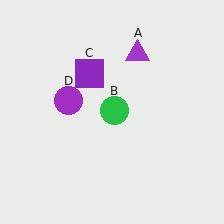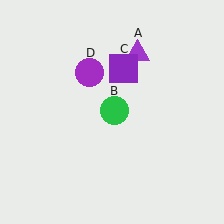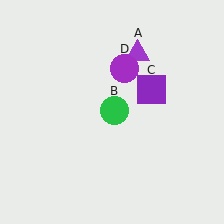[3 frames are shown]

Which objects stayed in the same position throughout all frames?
Purple triangle (object A) and green circle (object B) remained stationary.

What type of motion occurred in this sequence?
The purple square (object C), purple circle (object D) rotated clockwise around the center of the scene.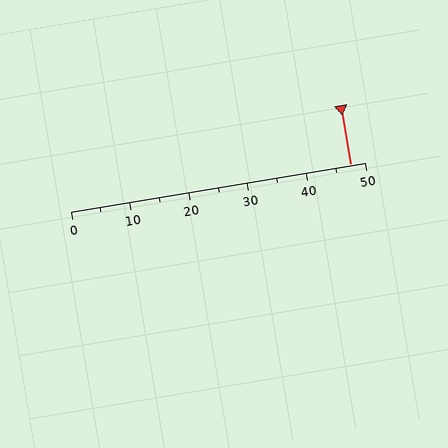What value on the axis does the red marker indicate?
The marker indicates approximately 47.5.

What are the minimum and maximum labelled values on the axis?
The axis runs from 0 to 50.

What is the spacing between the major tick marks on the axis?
The major ticks are spaced 10 apart.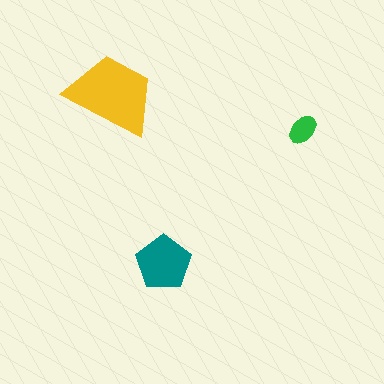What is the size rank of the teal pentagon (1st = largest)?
2nd.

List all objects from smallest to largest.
The green ellipse, the teal pentagon, the yellow trapezoid.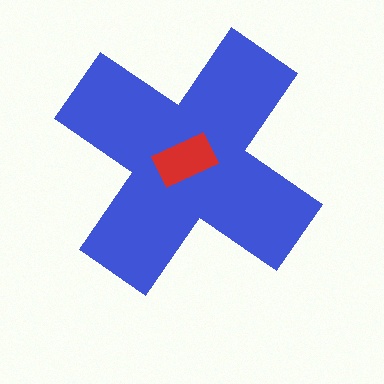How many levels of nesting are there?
2.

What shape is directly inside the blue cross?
The red rectangle.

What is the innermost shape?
The red rectangle.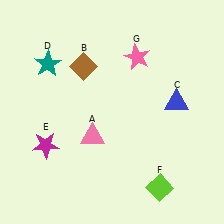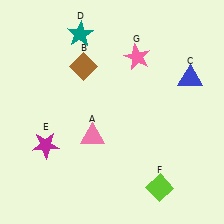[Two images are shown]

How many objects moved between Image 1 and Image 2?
2 objects moved between the two images.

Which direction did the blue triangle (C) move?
The blue triangle (C) moved up.